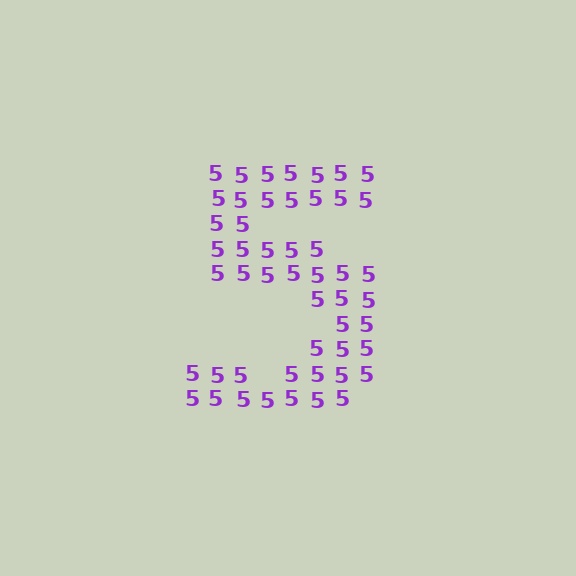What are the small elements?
The small elements are digit 5's.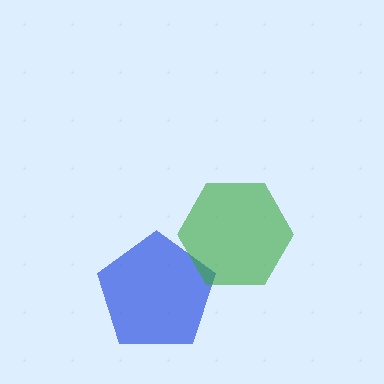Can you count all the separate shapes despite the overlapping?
Yes, there are 2 separate shapes.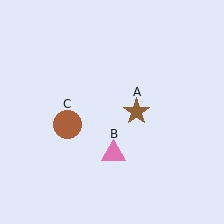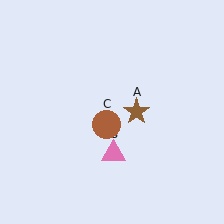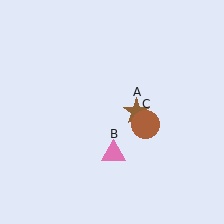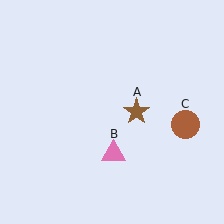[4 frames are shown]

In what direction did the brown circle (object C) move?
The brown circle (object C) moved right.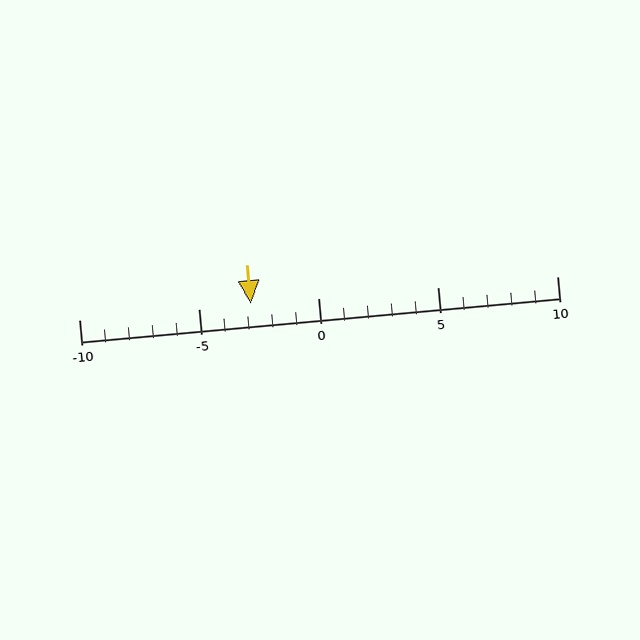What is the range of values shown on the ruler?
The ruler shows values from -10 to 10.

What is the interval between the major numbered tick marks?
The major tick marks are spaced 5 units apart.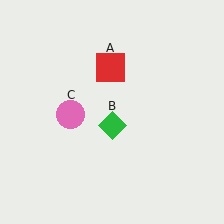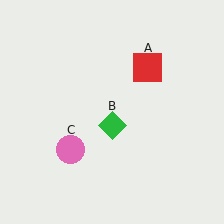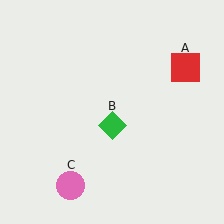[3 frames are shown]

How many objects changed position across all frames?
2 objects changed position: red square (object A), pink circle (object C).